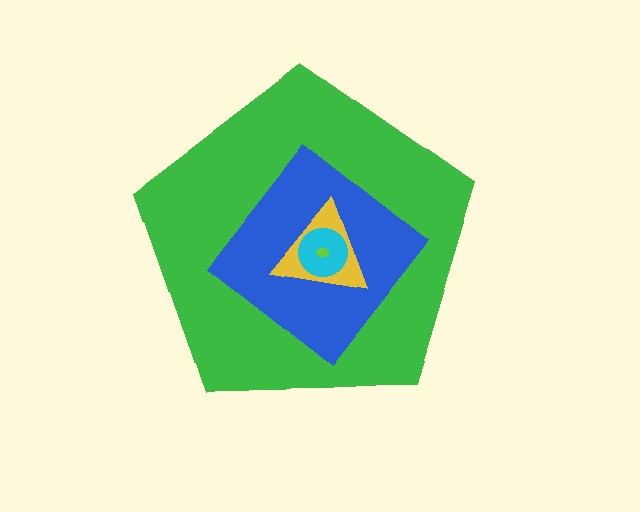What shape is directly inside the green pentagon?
The blue diamond.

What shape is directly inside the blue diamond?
The yellow triangle.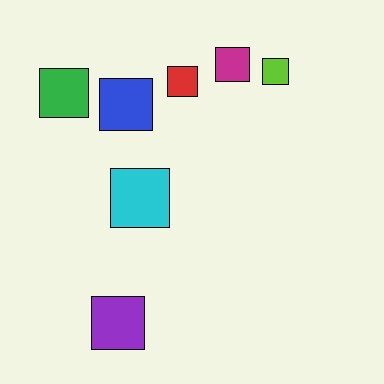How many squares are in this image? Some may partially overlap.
There are 7 squares.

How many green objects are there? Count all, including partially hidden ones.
There is 1 green object.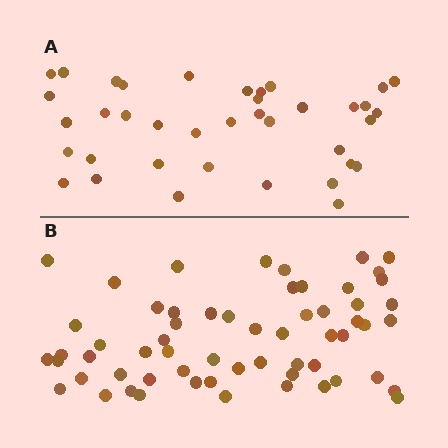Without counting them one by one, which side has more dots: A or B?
Region B (the bottom region) has more dots.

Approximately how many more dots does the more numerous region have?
Region B has approximately 20 more dots than region A.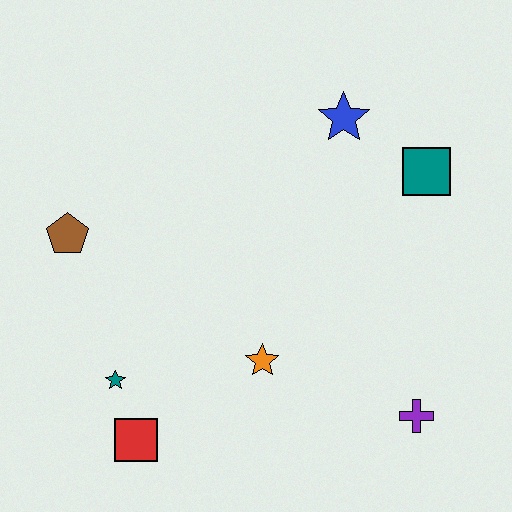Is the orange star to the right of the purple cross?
No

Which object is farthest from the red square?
The teal square is farthest from the red square.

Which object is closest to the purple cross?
The orange star is closest to the purple cross.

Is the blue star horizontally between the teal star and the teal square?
Yes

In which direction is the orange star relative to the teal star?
The orange star is to the right of the teal star.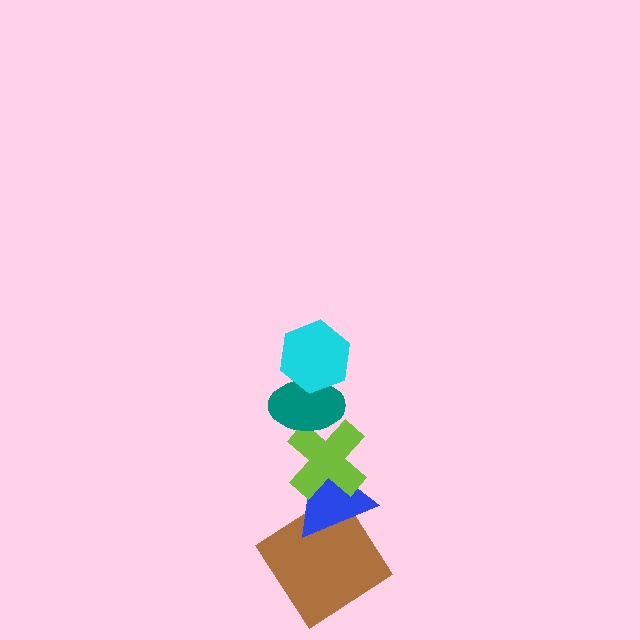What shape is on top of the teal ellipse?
The cyan hexagon is on top of the teal ellipse.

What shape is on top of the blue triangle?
The lime cross is on top of the blue triangle.